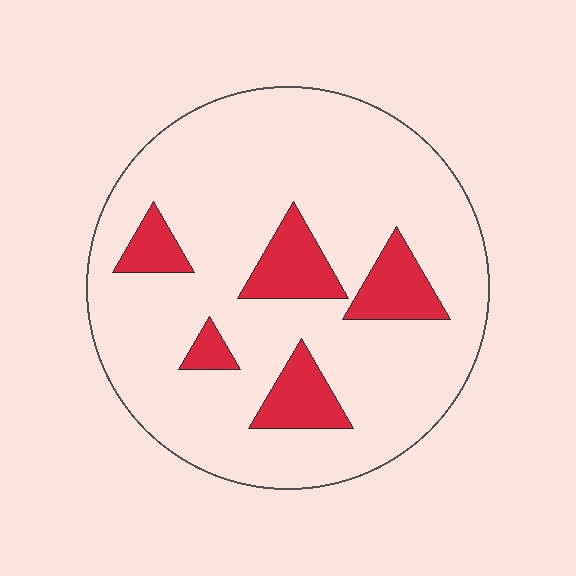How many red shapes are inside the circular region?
5.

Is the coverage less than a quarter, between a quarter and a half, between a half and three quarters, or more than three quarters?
Less than a quarter.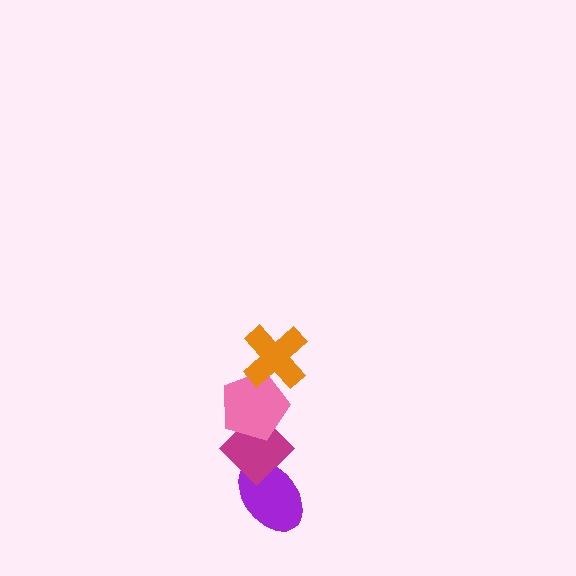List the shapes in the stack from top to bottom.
From top to bottom: the orange cross, the pink pentagon, the magenta diamond, the purple ellipse.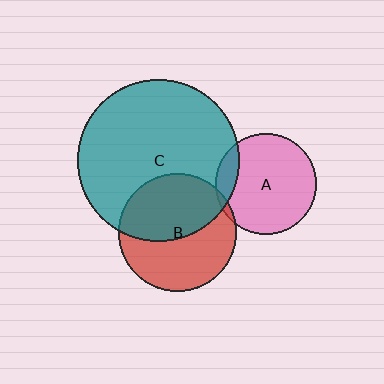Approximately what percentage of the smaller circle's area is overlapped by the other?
Approximately 50%.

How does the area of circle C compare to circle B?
Approximately 1.9 times.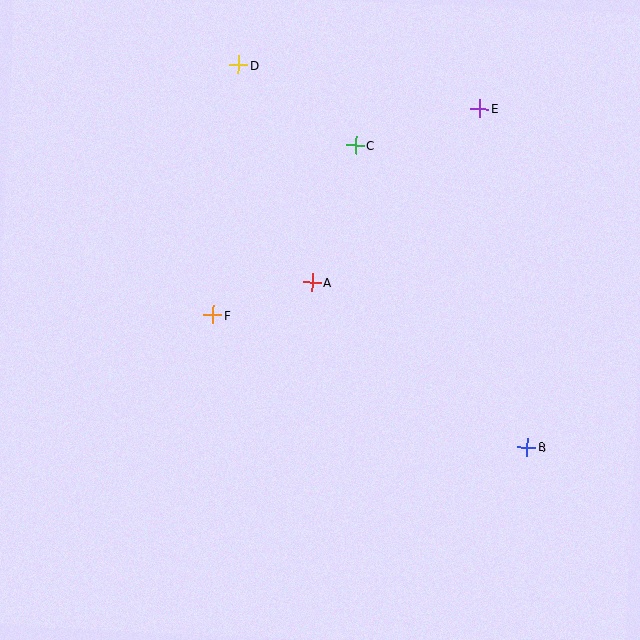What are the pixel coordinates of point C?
Point C is at (355, 145).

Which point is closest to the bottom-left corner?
Point F is closest to the bottom-left corner.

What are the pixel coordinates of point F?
Point F is at (213, 315).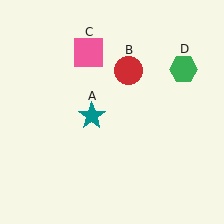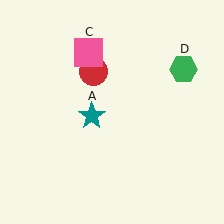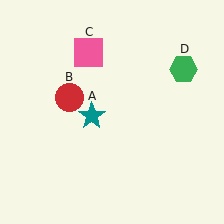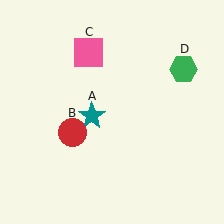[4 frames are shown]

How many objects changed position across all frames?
1 object changed position: red circle (object B).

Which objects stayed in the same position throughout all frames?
Teal star (object A) and pink square (object C) and green hexagon (object D) remained stationary.